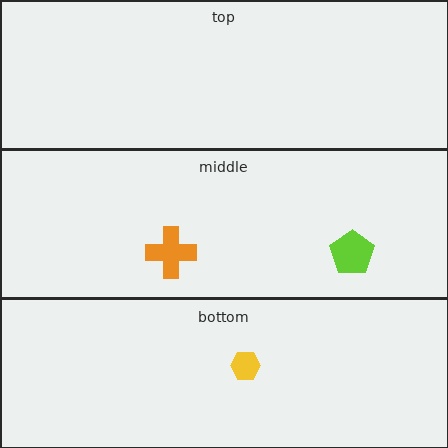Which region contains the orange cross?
The middle region.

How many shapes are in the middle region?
2.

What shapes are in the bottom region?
The yellow hexagon.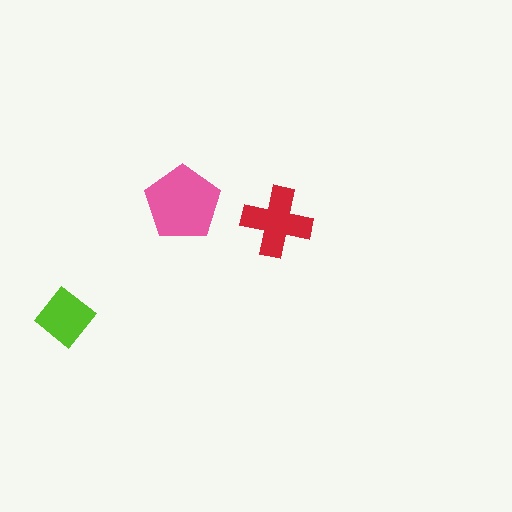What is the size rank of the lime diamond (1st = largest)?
3rd.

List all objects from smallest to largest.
The lime diamond, the red cross, the pink pentagon.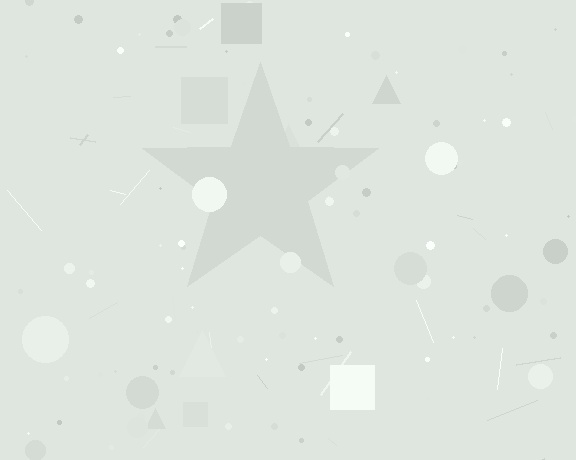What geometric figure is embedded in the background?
A star is embedded in the background.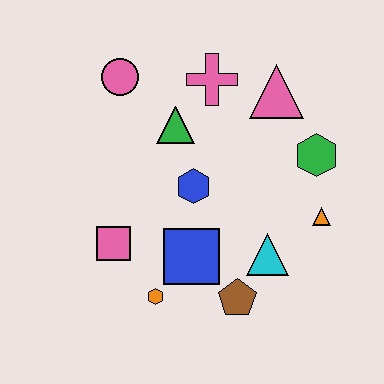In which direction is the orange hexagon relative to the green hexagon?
The orange hexagon is to the left of the green hexagon.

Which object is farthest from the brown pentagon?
The pink circle is farthest from the brown pentagon.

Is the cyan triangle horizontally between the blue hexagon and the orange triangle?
Yes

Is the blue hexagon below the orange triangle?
No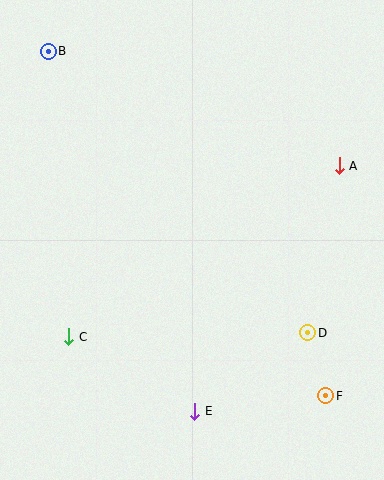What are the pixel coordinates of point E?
Point E is at (195, 411).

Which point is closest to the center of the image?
Point D at (308, 333) is closest to the center.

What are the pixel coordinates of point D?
Point D is at (308, 333).